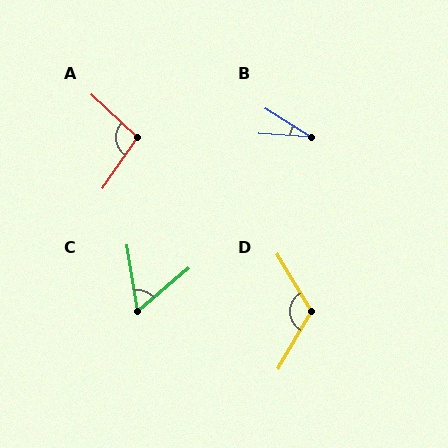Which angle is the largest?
D, at approximately 118 degrees.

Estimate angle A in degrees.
Approximately 99 degrees.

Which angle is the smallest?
B, at approximately 28 degrees.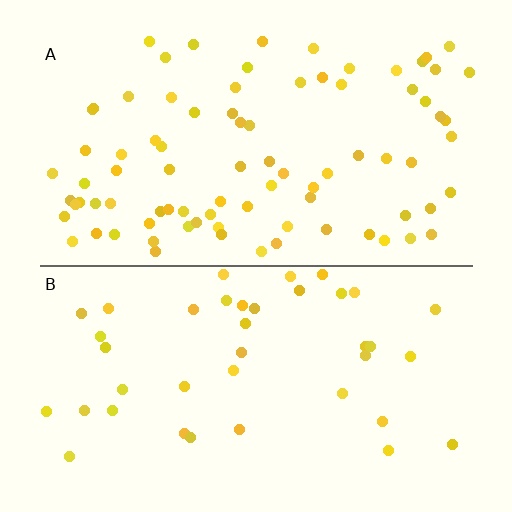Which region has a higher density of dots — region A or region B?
A (the top).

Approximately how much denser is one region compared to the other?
Approximately 2.1× — region A over region B.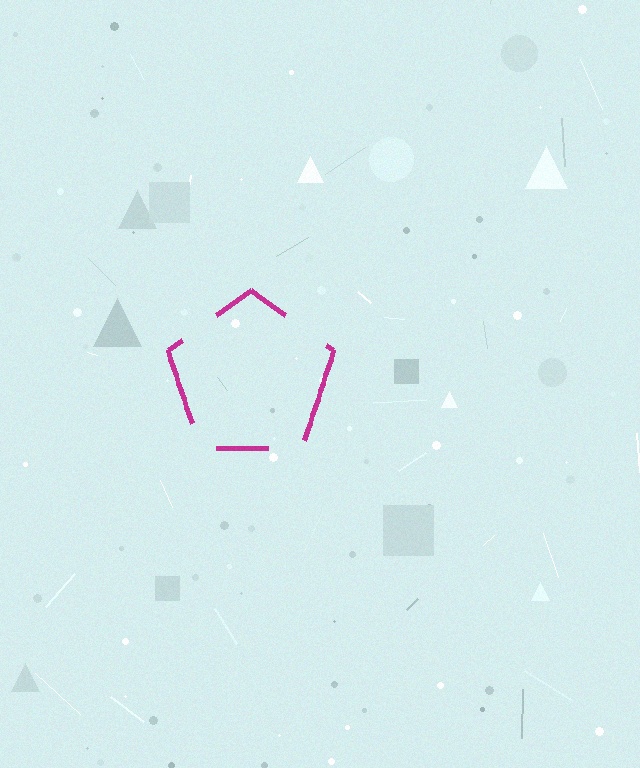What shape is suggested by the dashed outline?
The dashed outline suggests a pentagon.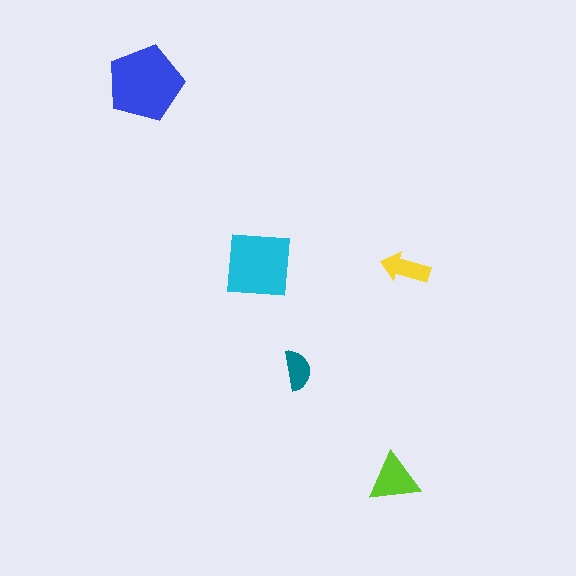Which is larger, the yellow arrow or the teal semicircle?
The yellow arrow.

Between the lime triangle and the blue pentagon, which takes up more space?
The blue pentagon.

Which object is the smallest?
The teal semicircle.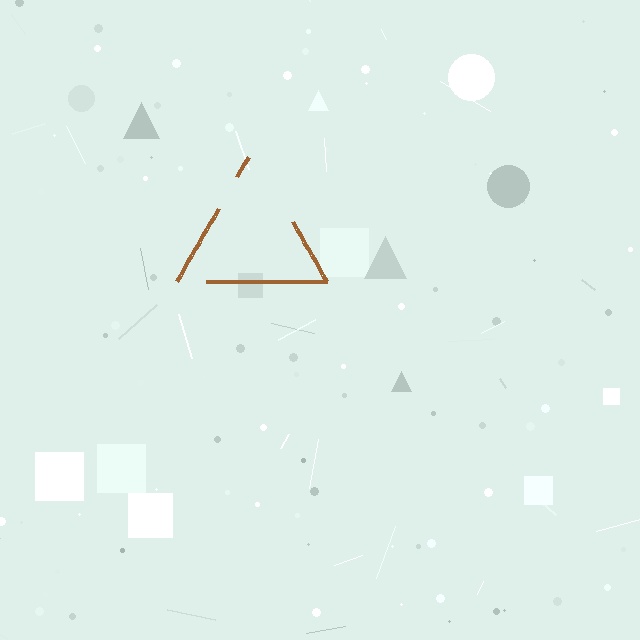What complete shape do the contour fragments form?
The contour fragments form a triangle.